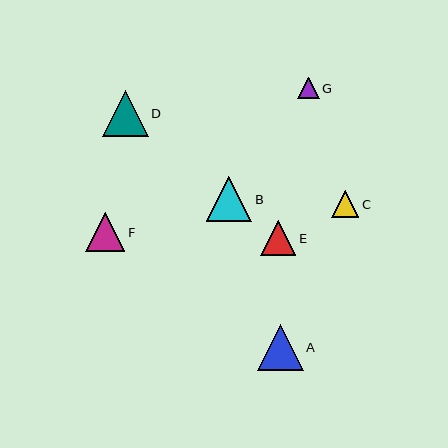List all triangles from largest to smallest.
From largest to smallest: D, A, B, F, E, C, G.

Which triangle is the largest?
Triangle D is the largest with a size of approximately 46 pixels.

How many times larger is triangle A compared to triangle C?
Triangle A is approximately 1.7 times the size of triangle C.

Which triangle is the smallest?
Triangle G is the smallest with a size of approximately 22 pixels.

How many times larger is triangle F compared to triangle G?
Triangle F is approximately 1.8 times the size of triangle G.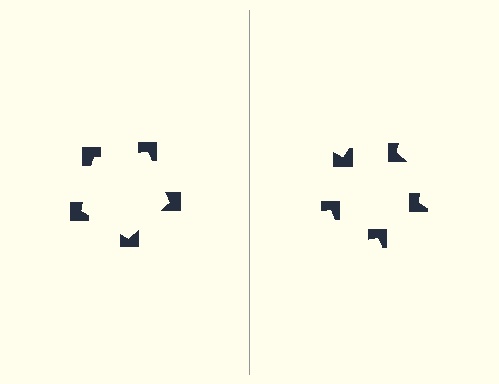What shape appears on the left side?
An illusory pentagon.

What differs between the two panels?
The notched squares are positioned identically on both sides; only the wedge orientations differ. On the left they align to a pentagon; on the right they are misaligned.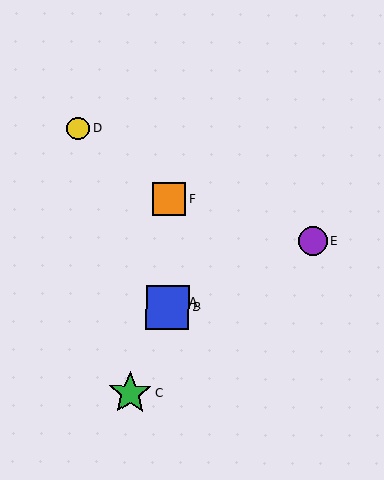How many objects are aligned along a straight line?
3 objects (A, B, C) are aligned along a straight line.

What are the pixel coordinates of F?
Object F is at (169, 199).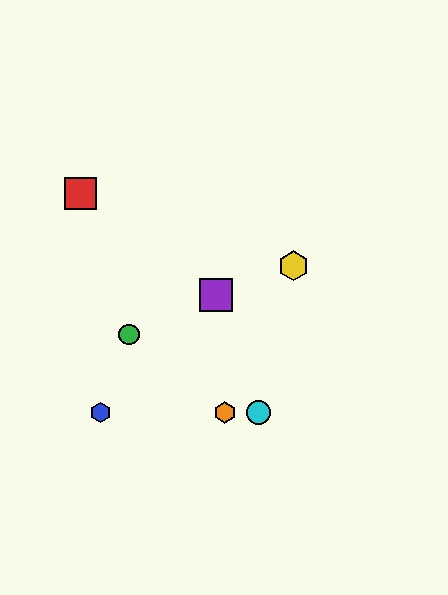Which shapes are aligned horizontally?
The blue hexagon, the orange hexagon, the cyan circle are aligned horizontally.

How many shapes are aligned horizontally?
3 shapes (the blue hexagon, the orange hexagon, the cyan circle) are aligned horizontally.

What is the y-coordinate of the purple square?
The purple square is at y≈295.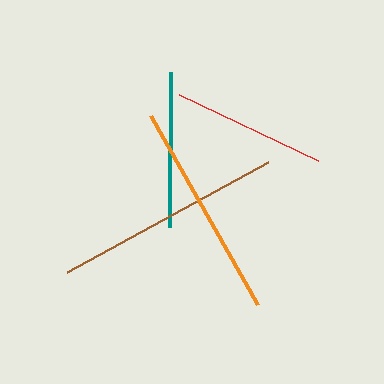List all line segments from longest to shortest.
From longest to shortest: brown, orange, teal, red.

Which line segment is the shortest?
The red line is the shortest at approximately 153 pixels.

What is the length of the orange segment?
The orange segment is approximately 217 pixels long.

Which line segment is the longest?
The brown line is the longest at approximately 229 pixels.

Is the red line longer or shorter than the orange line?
The orange line is longer than the red line.